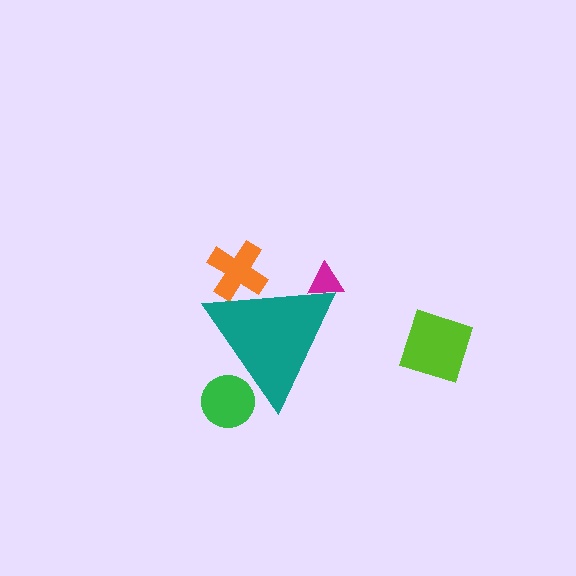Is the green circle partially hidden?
Yes, the green circle is partially hidden behind the teal triangle.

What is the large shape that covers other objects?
A teal triangle.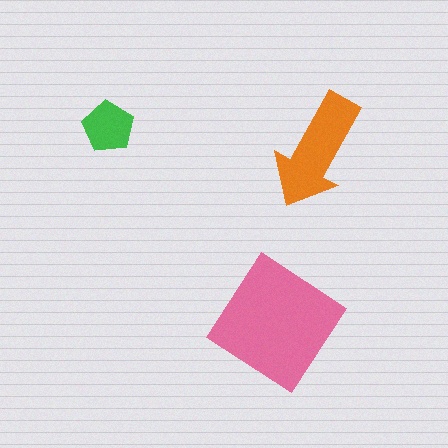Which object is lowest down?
The pink diamond is bottommost.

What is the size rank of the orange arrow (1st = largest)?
2nd.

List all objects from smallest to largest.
The green pentagon, the orange arrow, the pink diamond.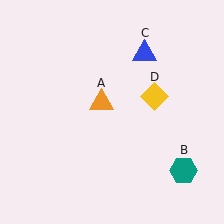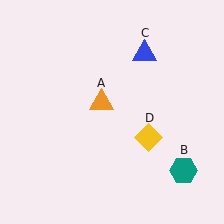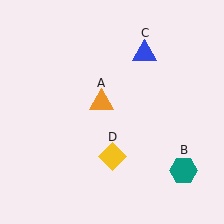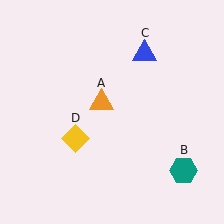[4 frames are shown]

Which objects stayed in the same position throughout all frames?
Orange triangle (object A) and teal hexagon (object B) and blue triangle (object C) remained stationary.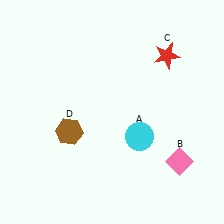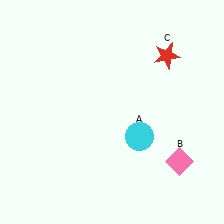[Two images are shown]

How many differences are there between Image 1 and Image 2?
There is 1 difference between the two images.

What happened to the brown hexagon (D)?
The brown hexagon (D) was removed in Image 2. It was in the bottom-left area of Image 1.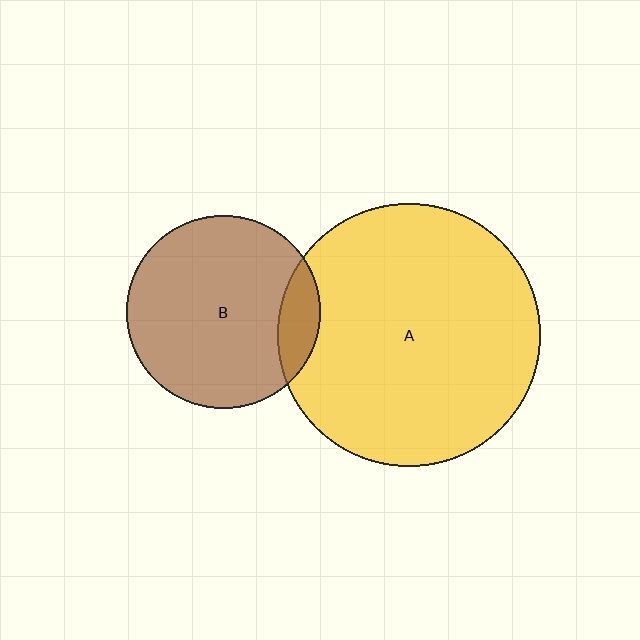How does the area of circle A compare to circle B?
Approximately 1.8 times.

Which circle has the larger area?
Circle A (yellow).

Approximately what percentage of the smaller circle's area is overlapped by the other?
Approximately 10%.